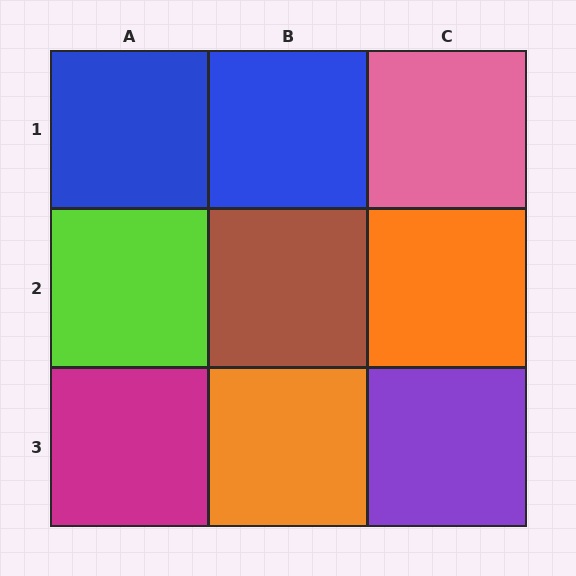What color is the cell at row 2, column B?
Brown.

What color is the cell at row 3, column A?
Magenta.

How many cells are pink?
1 cell is pink.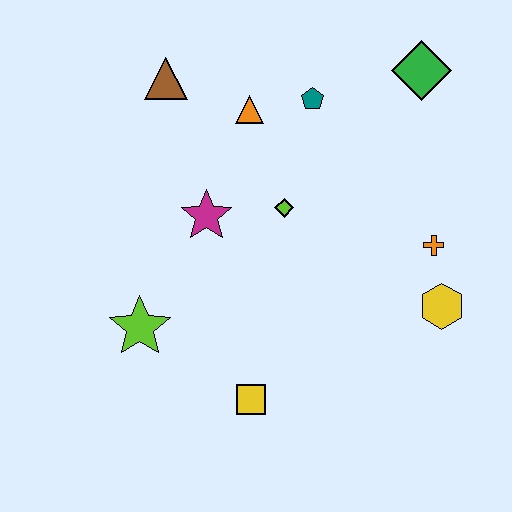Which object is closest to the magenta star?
The lime diamond is closest to the magenta star.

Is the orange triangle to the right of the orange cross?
No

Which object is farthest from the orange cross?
The brown triangle is farthest from the orange cross.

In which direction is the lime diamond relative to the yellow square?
The lime diamond is above the yellow square.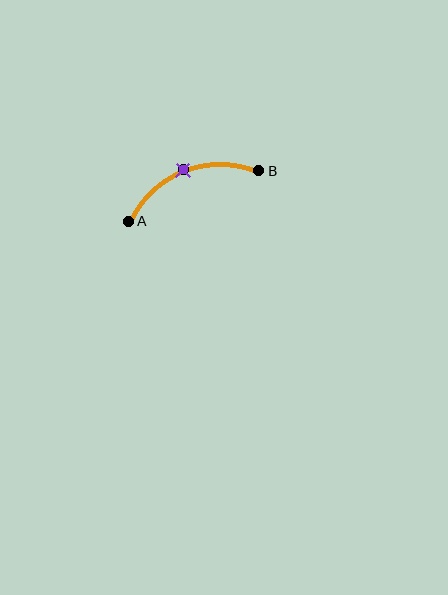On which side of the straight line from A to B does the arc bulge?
The arc bulges above the straight line connecting A and B.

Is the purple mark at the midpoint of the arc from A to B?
Yes. The purple mark lies on the arc at equal arc-length from both A and B — it is the arc midpoint.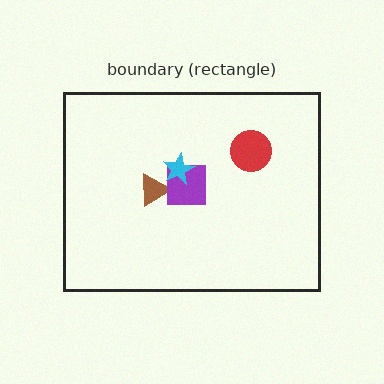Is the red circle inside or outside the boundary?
Inside.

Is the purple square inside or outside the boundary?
Inside.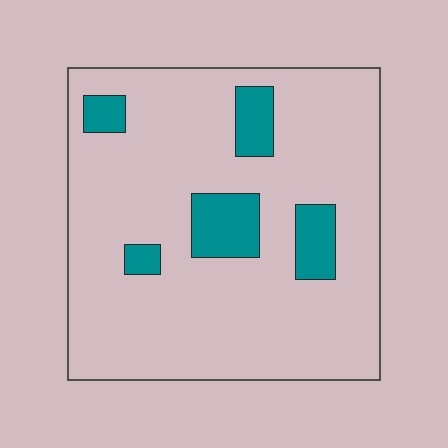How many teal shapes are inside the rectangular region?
5.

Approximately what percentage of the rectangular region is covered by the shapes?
Approximately 15%.